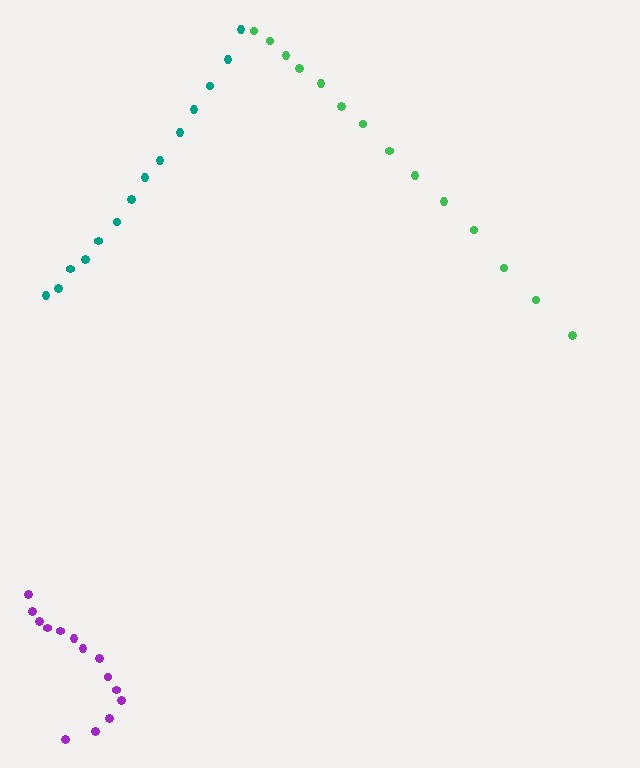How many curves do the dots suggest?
There are 3 distinct paths.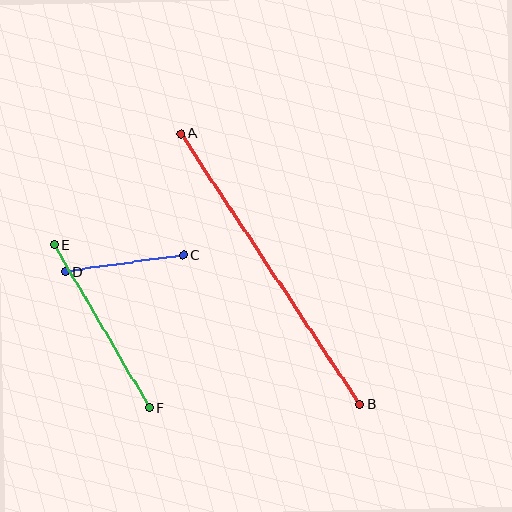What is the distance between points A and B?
The distance is approximately 324 pixels.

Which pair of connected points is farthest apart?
Points A and B are farthest apart.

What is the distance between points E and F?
The distance is approximately 189 pixels.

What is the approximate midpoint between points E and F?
The midpoint is at approximately (102, 326) pixels.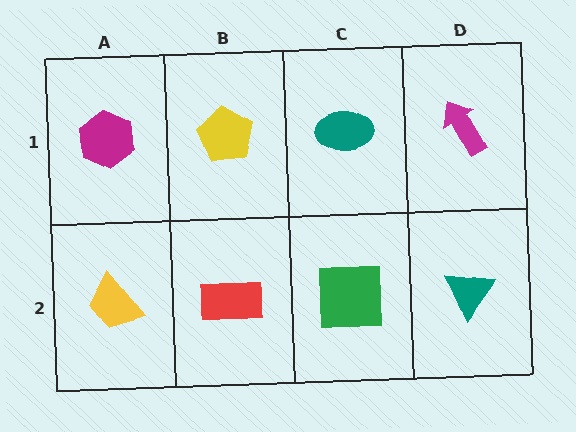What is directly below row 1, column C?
A green square.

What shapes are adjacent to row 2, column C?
A teal ellipse (row 1, column C), a red rectangle (row 2, column B), a teal triangle (row 2, column D).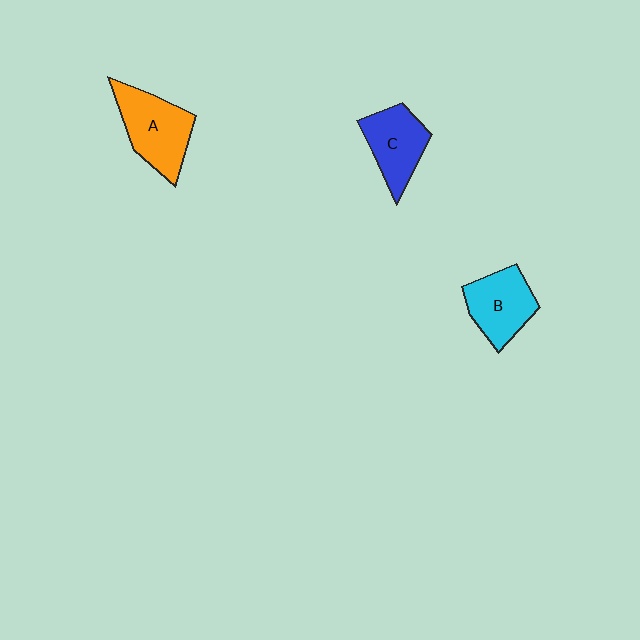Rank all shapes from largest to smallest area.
From largest to smallest: A (orange), B (cyan), C (blue).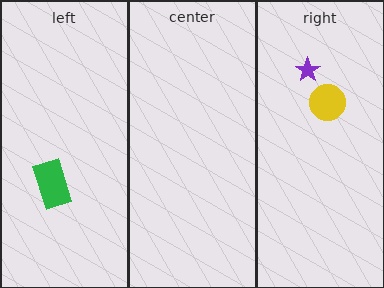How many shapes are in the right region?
2.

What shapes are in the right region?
The yellow circle, the purple star.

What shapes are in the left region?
The green rectangle.